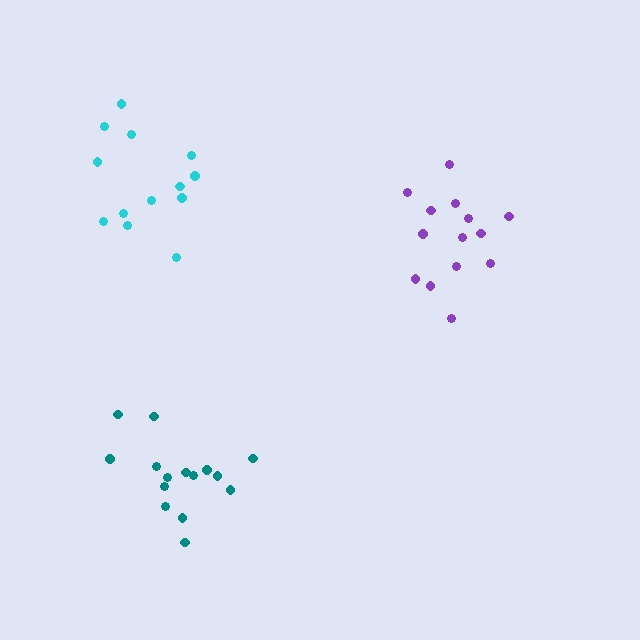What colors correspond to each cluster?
The clusters are colored: cyan, teal, purple.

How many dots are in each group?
Group 1: 13 dots, Group 2: 15 dots, Group 3: 14 dots (42 total).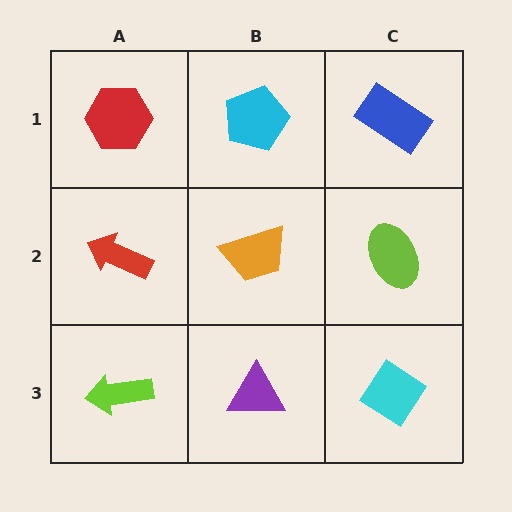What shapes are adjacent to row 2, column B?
A cyan pentagon (row 1, column B), a purple triangle (row 3, column B), a red arrow (row 2, column A), a lime ellipse (row 2, column C).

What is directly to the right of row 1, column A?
A cyan pentagon.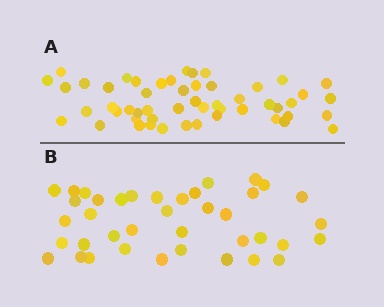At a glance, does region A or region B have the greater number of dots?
Region A (the top region) has more dots.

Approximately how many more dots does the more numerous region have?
Region A has approximately 15 more dots than region B.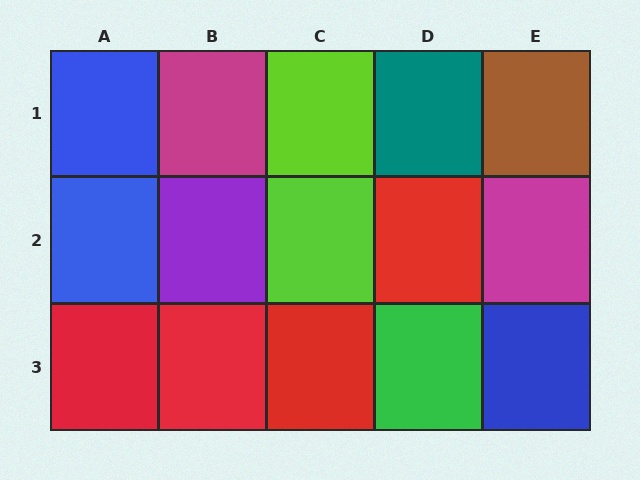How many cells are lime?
2 cells are lime.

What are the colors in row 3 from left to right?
Red, red, red, green, blue.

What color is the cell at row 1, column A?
Blue.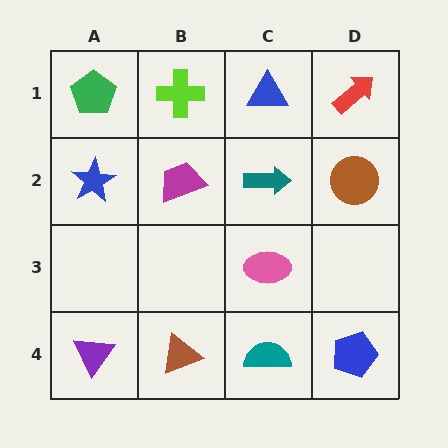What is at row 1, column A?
A green pentagon.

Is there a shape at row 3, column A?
No, that cell is empty.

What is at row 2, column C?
A teal arrow.